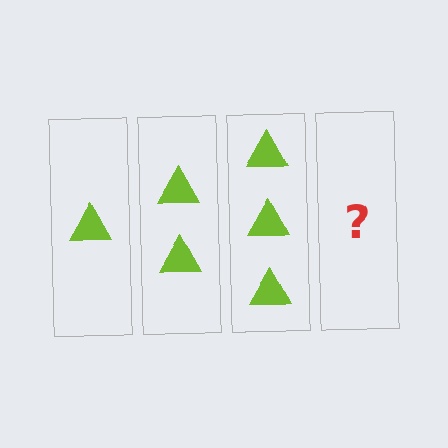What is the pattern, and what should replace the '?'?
The pattern is that each step adds one more triangle. The '?' should be 4 triangles.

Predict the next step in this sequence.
The next step is 4 triangles.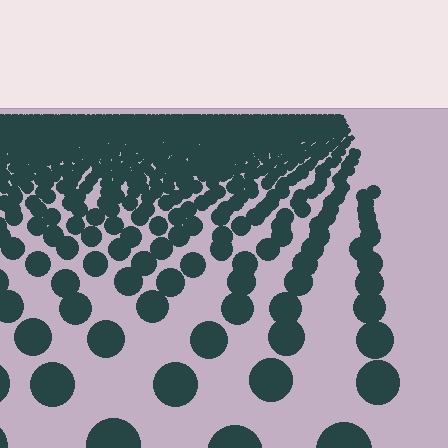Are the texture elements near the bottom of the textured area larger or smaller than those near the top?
Larger. Near the bottom, elements are closer to the viewer and appear at a bigger on-screen size.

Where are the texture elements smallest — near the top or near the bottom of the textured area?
Near the top.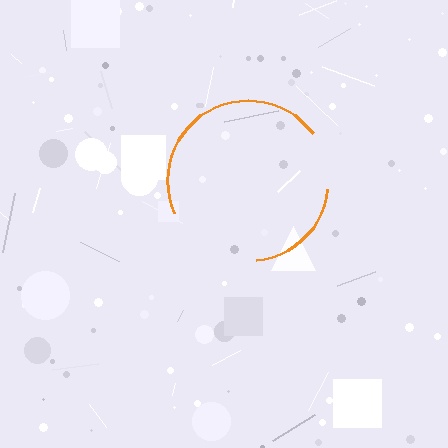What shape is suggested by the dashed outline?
The dashed outline suggests a circle.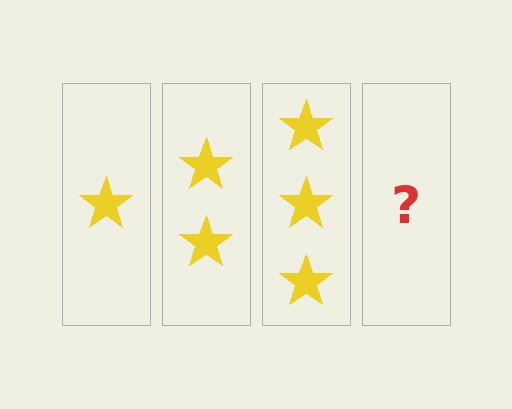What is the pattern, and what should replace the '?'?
The pattern is that each step adds one more star. The '?' should be 4 stars.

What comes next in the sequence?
The next element should be 4 stars.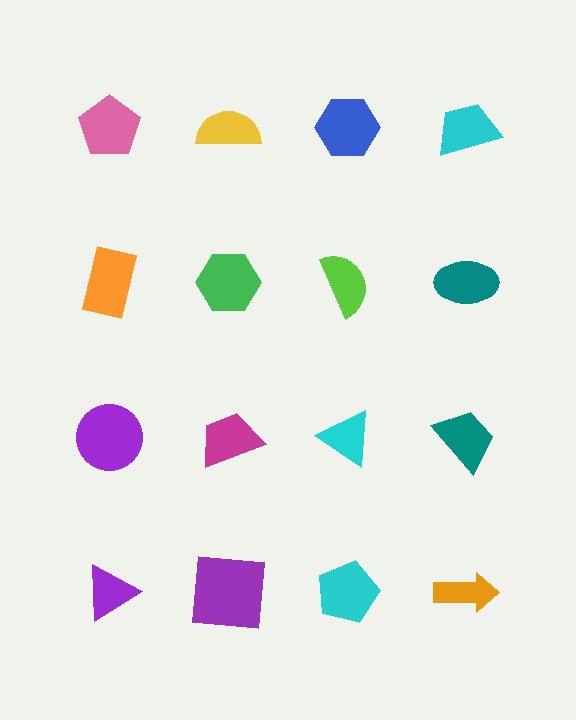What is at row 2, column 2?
A green hexagon.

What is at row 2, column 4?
A teal ellipse.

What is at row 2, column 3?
A lime semicircle.